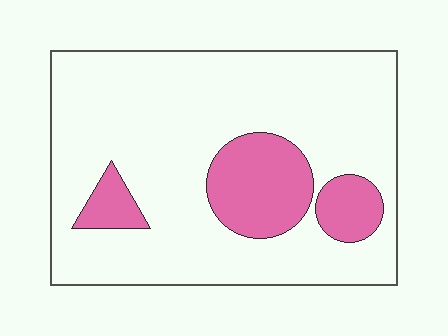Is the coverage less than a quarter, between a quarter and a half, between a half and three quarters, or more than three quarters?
Less than a quarter.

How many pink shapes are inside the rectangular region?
3.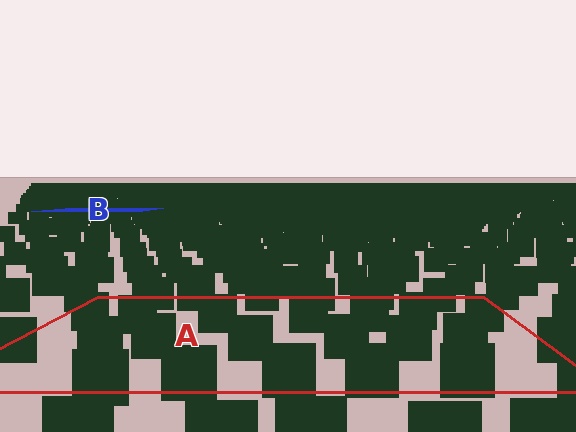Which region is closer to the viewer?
Region A is closer. The texture elements there are larger and more spread out.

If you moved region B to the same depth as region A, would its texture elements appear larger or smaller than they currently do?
They would appear larger. At a closer depth, the same texture elements are projected at a bigger on-screen size.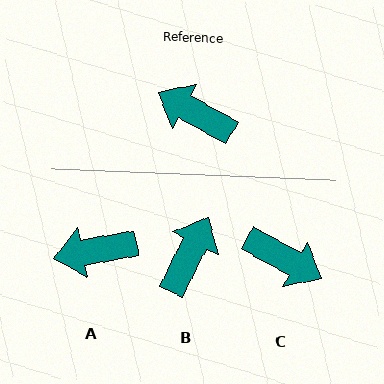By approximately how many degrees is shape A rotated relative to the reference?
Approximately 39 degrees counter-clockwise.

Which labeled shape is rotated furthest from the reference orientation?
C, about 180 degrees away.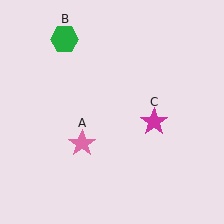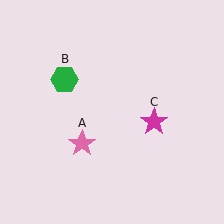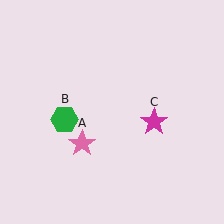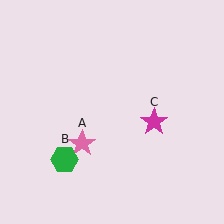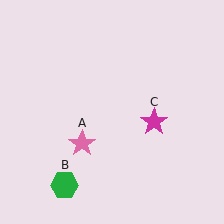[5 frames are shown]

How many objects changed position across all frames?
1 object changed position: green hexagon (object B).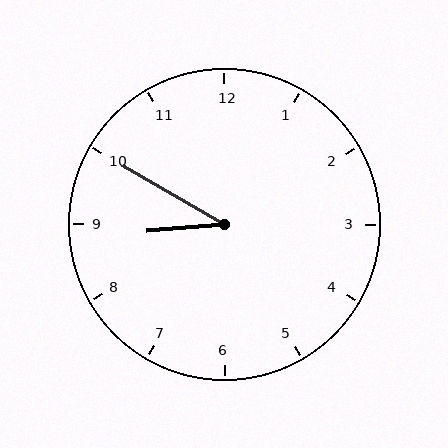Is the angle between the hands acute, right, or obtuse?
It is acute.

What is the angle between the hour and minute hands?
Approximately 35 degrees.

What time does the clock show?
8:50.